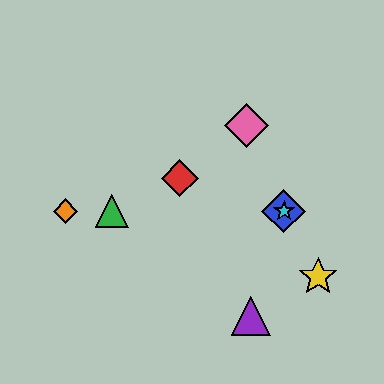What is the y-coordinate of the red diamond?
The red diamond is at y≈178.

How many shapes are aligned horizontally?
4 shapes (the blue diamond, the green triangle, the orange diamond, the cyan star) are aligned horizontally.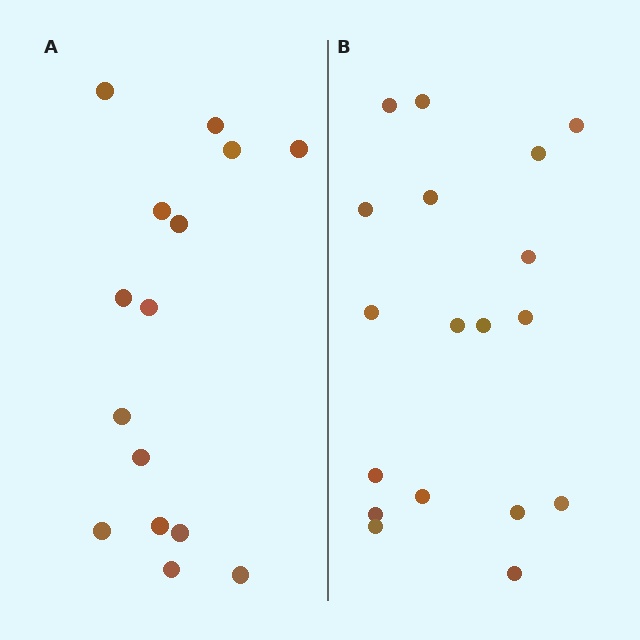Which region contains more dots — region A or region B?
Region B (the right region) has more dots.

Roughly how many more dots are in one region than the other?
Region B has just a few more — roughly 2 or 3 more dots than region A.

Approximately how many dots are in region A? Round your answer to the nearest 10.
About 20 dots. (The exact count is 15, which rounds to 20.)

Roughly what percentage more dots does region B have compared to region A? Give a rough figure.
About 20% more.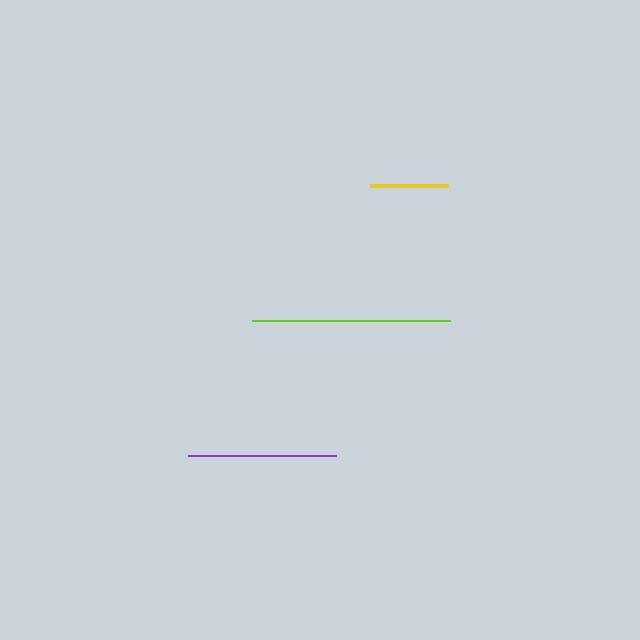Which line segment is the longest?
The lime line is the longest at approximately 198 pixels.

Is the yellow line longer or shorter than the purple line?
The purple line is longer than the yellow line.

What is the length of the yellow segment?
The yellow segment is approximately 77 pixels long.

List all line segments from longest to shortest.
From longest to shortest: lime, purple, yellow.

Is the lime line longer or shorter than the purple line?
The lime line is longer than the purple line.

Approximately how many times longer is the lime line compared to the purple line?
The lime line is approximately 1.3 times the length of the purple line.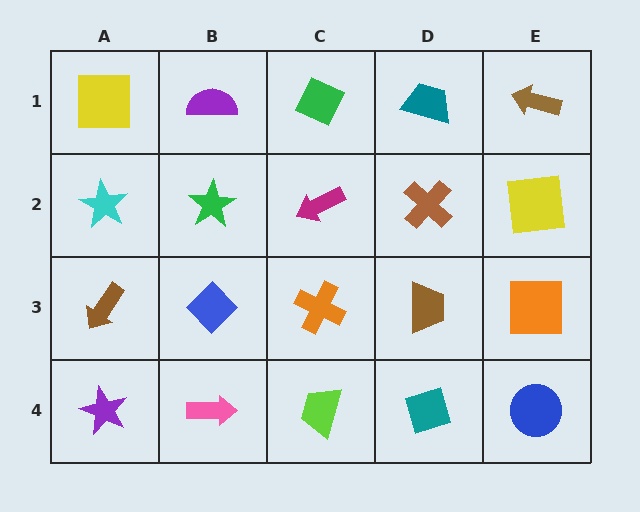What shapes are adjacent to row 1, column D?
A brown cross (row 2, column D), a green diamond (row 1, column C), a brown arrow (row 1, column E).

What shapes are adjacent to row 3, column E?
A yellow square (row 2, column E), a blue circle (row 4, column E), a brown trapezoid (row 3, column D).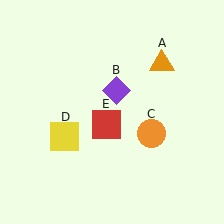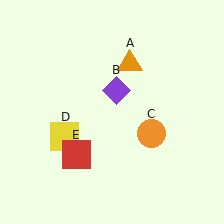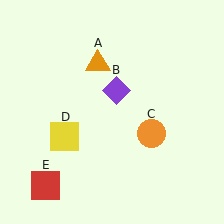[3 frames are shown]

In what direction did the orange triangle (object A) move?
The orange triangle (object A) moved left.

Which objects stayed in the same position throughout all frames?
Purple diamond (object B) and orange circle (object C) and yellow square (object D) remained stationary.